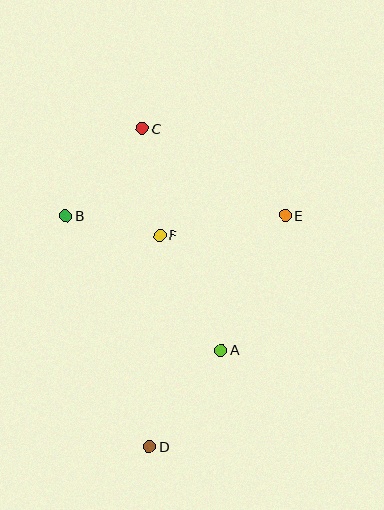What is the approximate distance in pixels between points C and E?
The distance between C and E is approximately 168 pixels.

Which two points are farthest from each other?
Points C and D are farthest from each other.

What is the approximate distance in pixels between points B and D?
The distance between B and D is approximately 246 pixels.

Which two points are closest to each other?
Points B and F are closest to each other.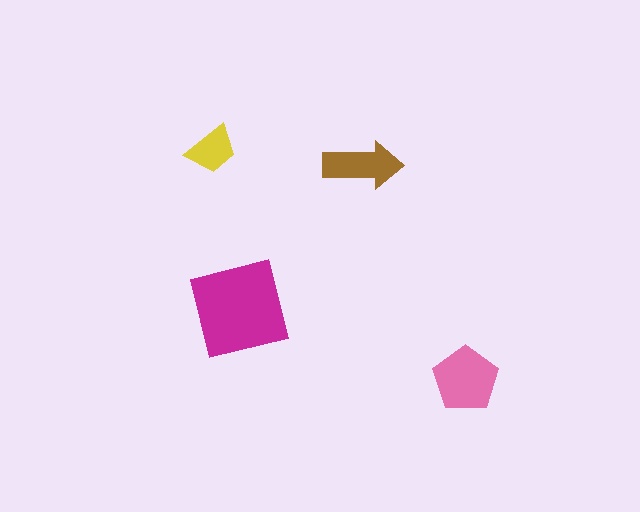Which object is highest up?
The yellow trapezoid is topmost.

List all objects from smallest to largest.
The yellow trapezoid, the brown arrow, the pink pentagon, the magenta square.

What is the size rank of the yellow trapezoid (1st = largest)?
4th.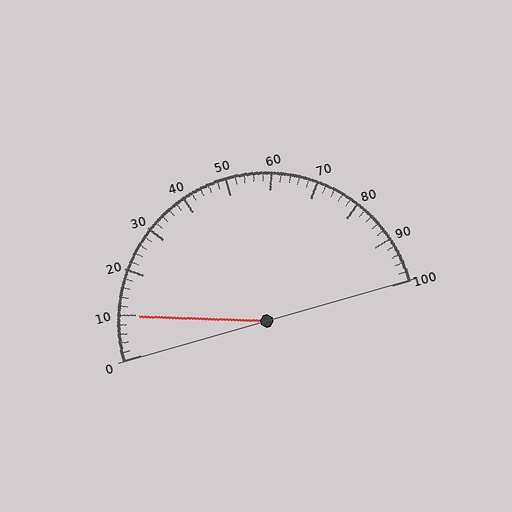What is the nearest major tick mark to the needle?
The nearest major tick mark is 10.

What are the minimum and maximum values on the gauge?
The gauge ranges from 0 to 100.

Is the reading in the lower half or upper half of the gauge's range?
The reading is in the lower half of the range (0 to 100).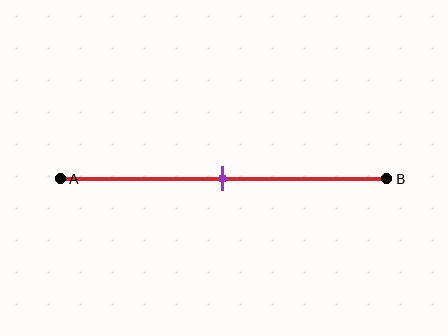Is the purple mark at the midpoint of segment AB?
Yes, the mark is approximately at the midpoint.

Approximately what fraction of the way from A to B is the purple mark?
The purple mark is approximately 50% of the way from A to B.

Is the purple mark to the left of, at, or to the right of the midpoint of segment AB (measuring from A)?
The purple mark is approximately at the midpoint of segment AB.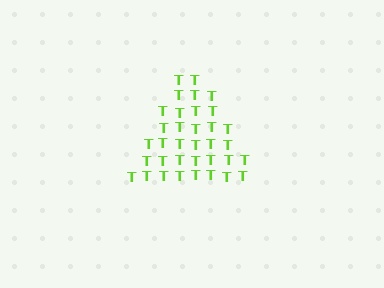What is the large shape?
The large shape is a triangle.